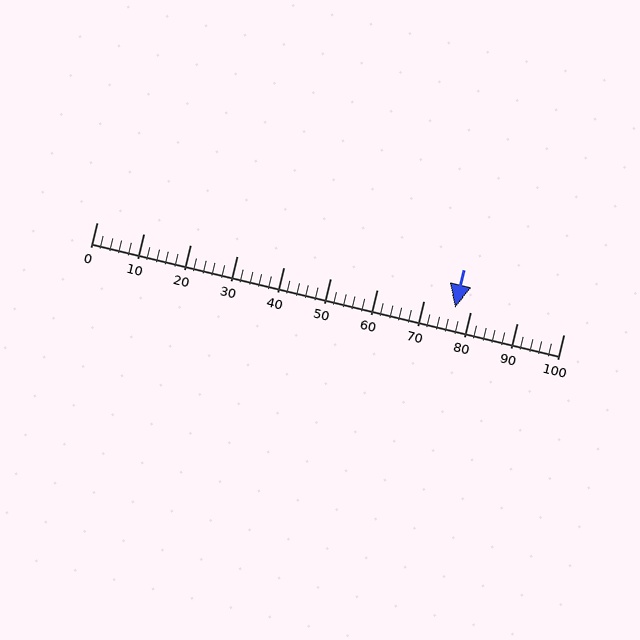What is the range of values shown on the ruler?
The ruler shows values from 0 to 100.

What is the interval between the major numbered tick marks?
The major tick marks are spaced 10 units apart.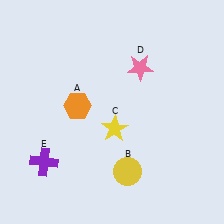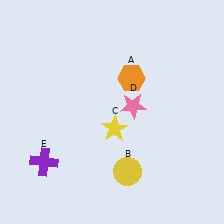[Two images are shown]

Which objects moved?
The objects that moved are: the orange hexagon (A), the pink star (D).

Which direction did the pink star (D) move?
The pink star (D) moved down.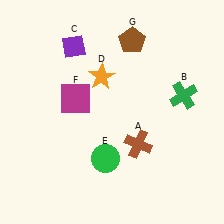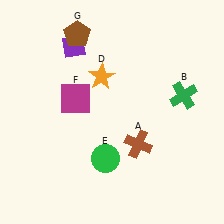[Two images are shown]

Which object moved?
The brown pentagon (G) moved left.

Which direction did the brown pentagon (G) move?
The brown pentagon (G) moved left.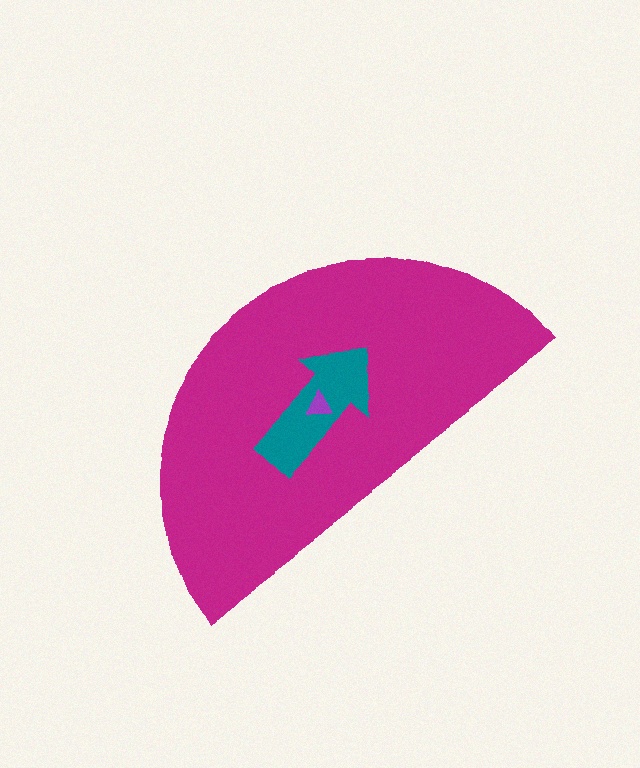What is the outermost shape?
The magenta semicircle.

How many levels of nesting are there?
3.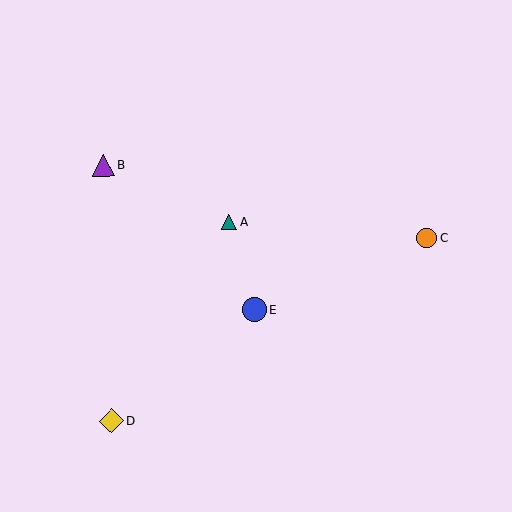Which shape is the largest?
The blue circle (labeled E) is the largest.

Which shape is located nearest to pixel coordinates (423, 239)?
The orange circle (labeled C) at (427, 238) is nearest to that location.